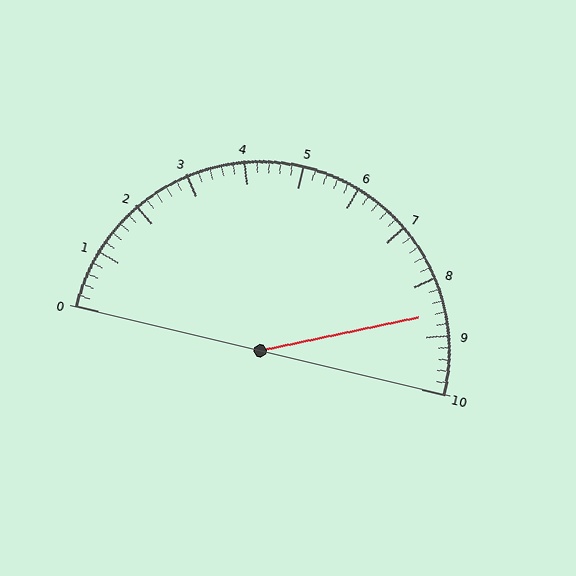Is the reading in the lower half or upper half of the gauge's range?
The reading is in the upper half of the range (0 to 10).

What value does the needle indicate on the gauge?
The needle indicates approximately 8.6.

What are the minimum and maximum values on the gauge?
The gauge ranges from 0 to 10.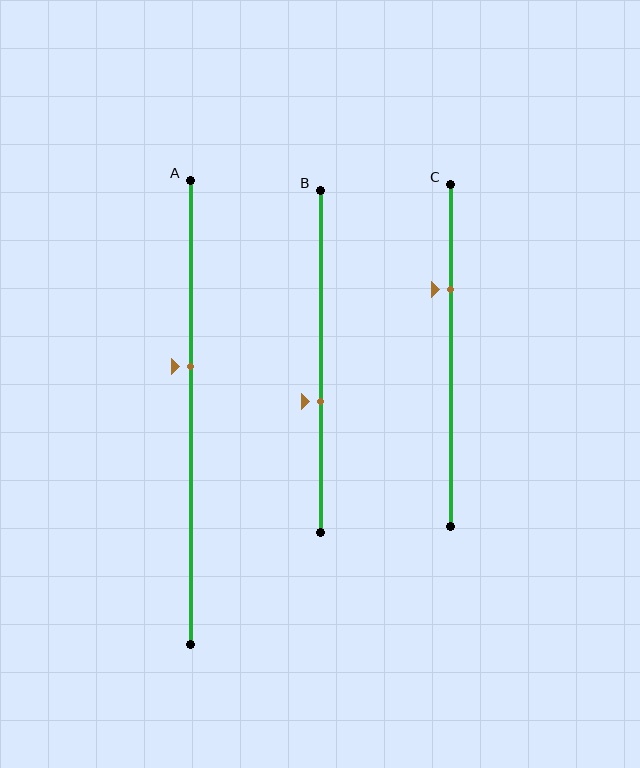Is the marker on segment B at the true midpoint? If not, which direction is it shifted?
No, the marker on segment B is shifted downward by about 12% of the segment length.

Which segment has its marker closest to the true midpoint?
Segment A has its marker closest to the true midpoint.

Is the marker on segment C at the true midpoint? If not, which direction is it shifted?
No, the marker on segment C is shifted upward by about 19% of the segment length.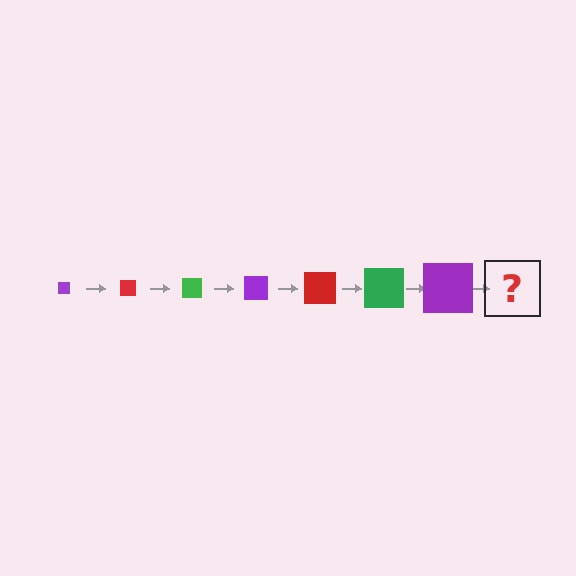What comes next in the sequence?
The next element should be a red square, larger than the previous one.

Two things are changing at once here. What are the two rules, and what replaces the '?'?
The two rules are that the square grows larger each step and the color cycles through purple, red, and green. The '?' should be a red square, larger than the previous one.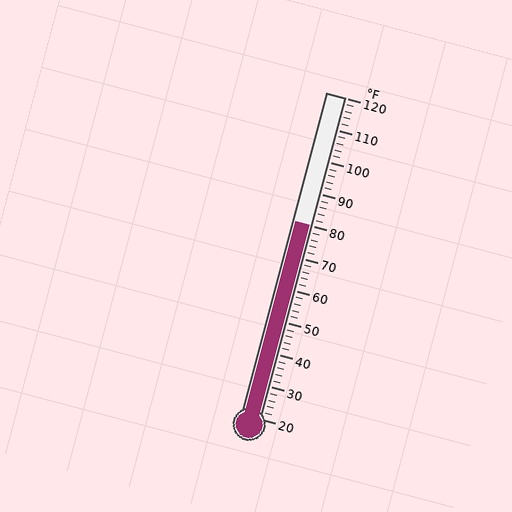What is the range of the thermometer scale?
The thermometer scale ranges from 20°F to 120°F.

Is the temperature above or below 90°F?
The temperature is below 90°F.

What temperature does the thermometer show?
The thermometer shows approximately 80°F.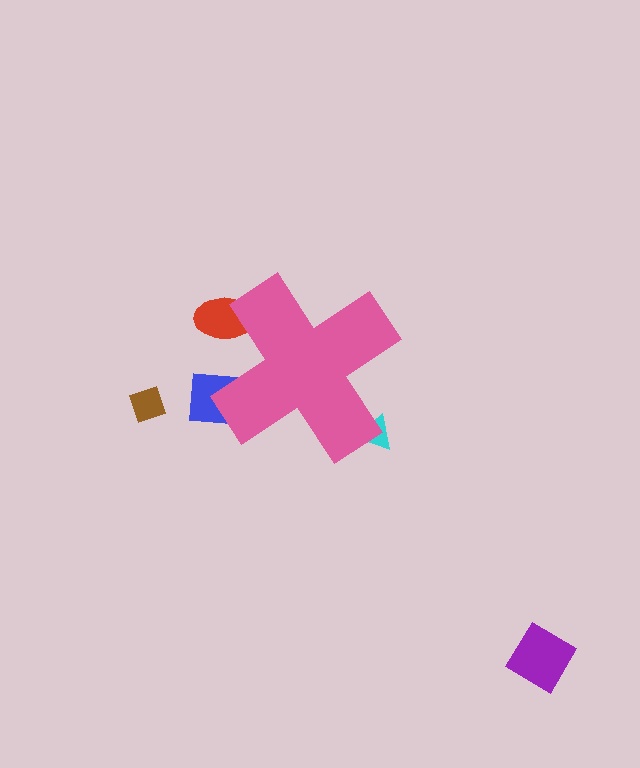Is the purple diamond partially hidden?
No, the purple diamond is fully visible.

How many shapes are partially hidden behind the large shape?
3 shapes are partially hidden.